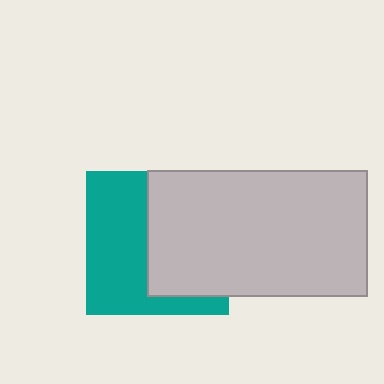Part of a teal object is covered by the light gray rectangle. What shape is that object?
It is a square.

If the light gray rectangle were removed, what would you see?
You would see the complete teal square.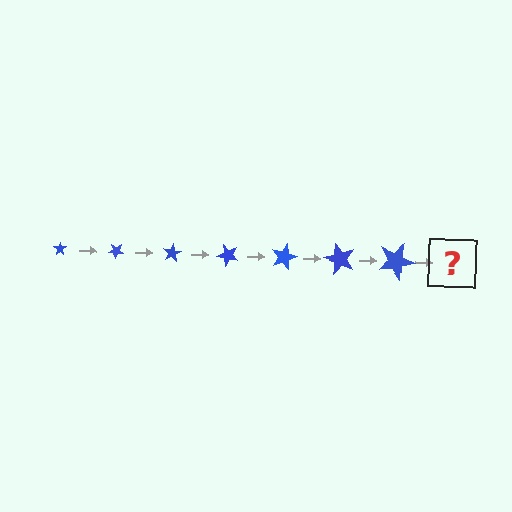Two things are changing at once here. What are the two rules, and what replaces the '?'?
The two rules are that the star grows larger each step and it rotates 40 degrees each step. The '?' should be a star, larger than the previous one and rotated 280 degrees from the start.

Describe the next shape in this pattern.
It should be a star, larger than the previous one and rotated 280 degrees from the start.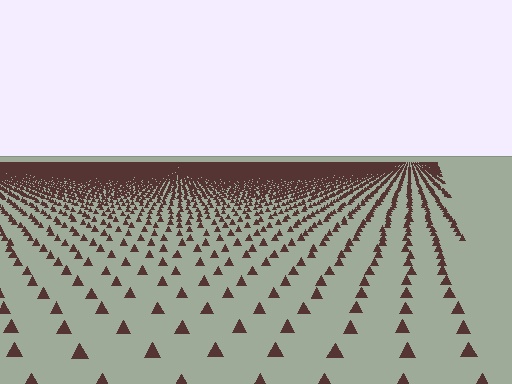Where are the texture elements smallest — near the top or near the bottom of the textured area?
Near the top.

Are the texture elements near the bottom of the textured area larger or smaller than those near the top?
Larger. Near the bottom, elements are closer to the viewer and appear at a bigger on-screen size.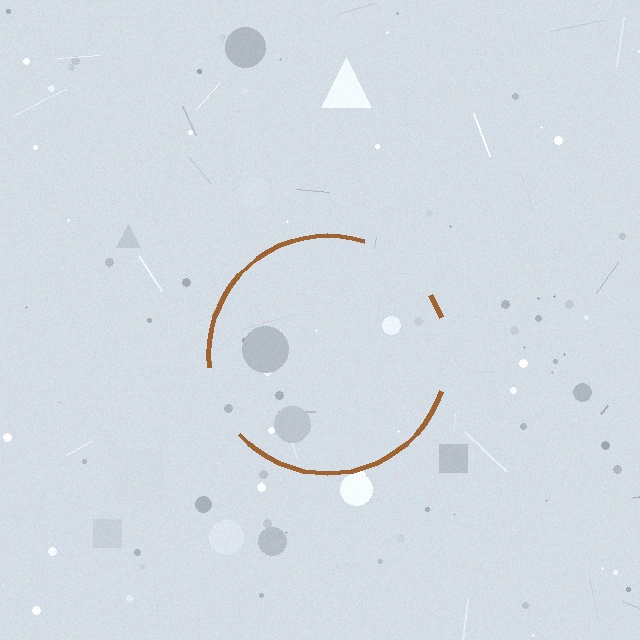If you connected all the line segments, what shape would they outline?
They would outline a circle.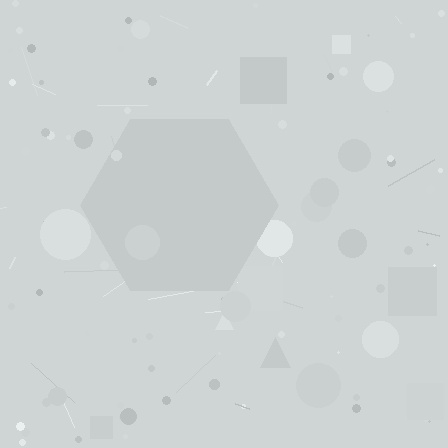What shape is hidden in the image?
A hexagon is hidden in the image.